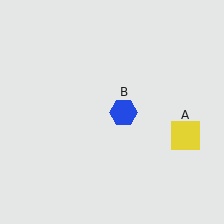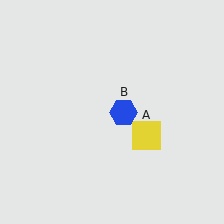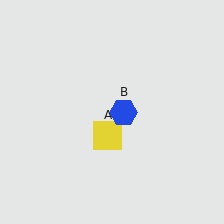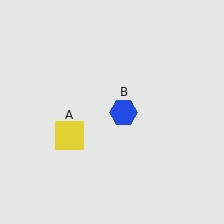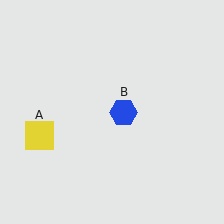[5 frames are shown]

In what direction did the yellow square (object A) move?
The yellow square (object A) moved left.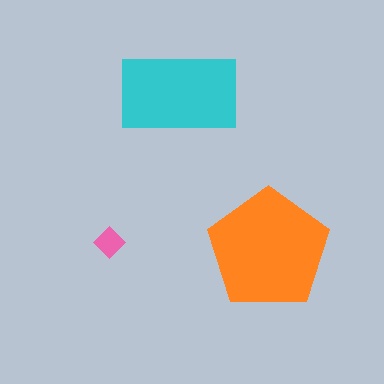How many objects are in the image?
There are 3 objects in the image.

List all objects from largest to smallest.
The orange pentagon, the cyan rectangle, the pink diamond.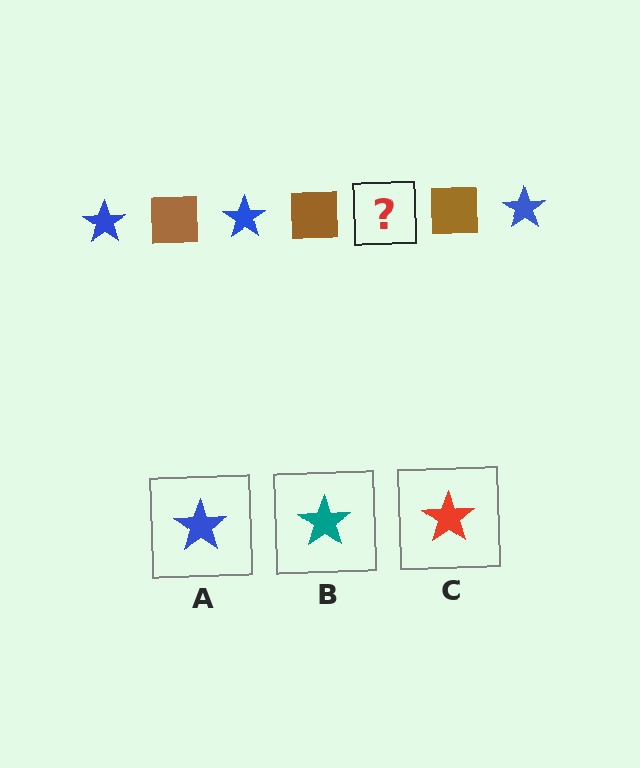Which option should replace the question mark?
Option A.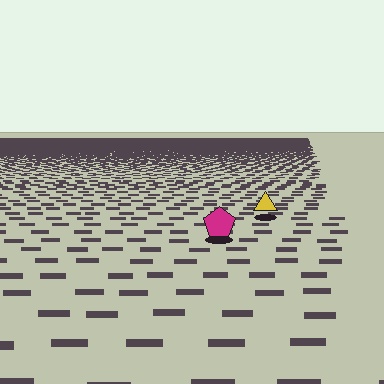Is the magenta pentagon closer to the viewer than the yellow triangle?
Yes. The magenta pentagon is closer — you can tell from the texture gradient: the ground texture is coarser near it.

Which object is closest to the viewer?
The magenta pentagon is closest. The texture marks near it are larger and more spread out.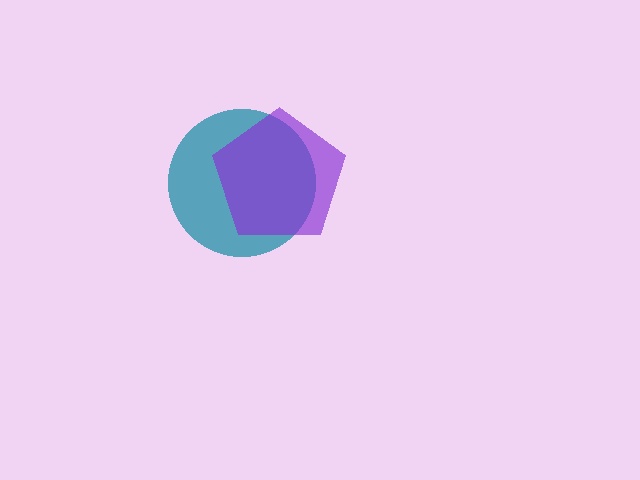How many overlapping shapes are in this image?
There are 2 overlapping shapes in the image.